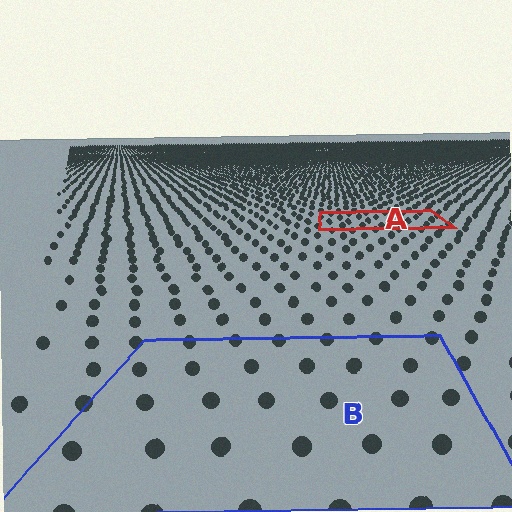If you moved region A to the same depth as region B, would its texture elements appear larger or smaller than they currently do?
They would appear larger. At a closer depth, the same texture elements are projected at a bigger on-screen size.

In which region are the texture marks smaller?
The texture marks are smaller in region A, because it is farther away.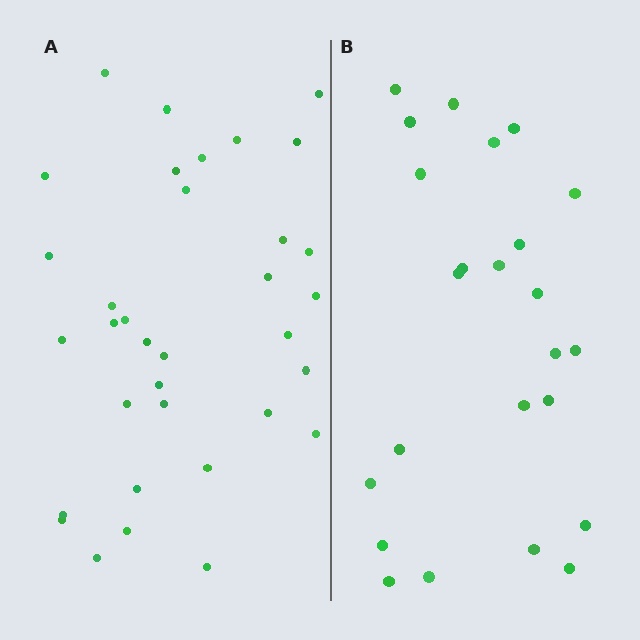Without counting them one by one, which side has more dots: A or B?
Region A (the left region) has more dots.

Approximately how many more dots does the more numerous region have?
Region A has roughly 10 or so more dots than region B.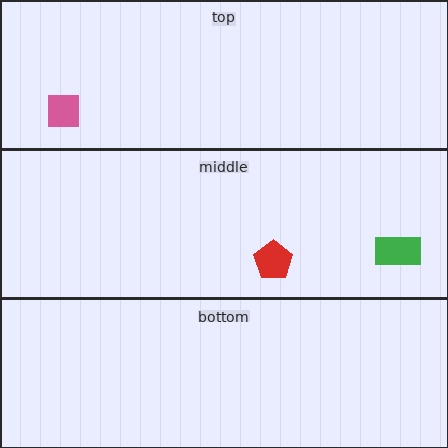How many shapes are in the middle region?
2.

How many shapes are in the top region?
1.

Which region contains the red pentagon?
The middle region.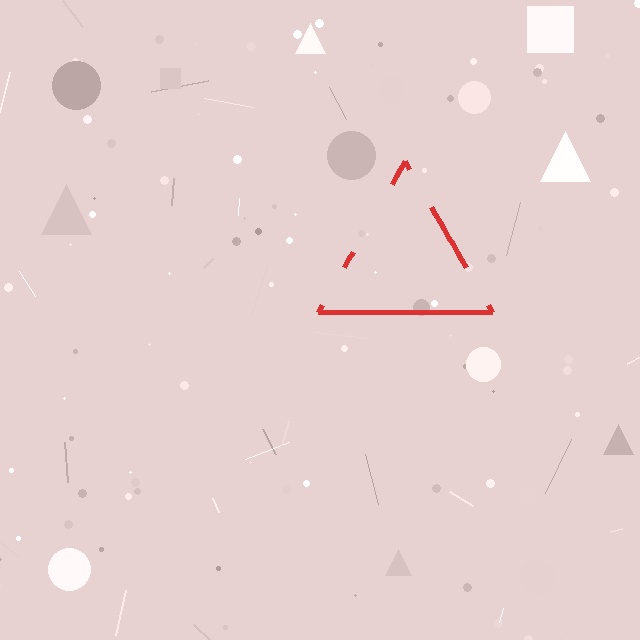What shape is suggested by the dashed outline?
The dashed outline suggests a triangle.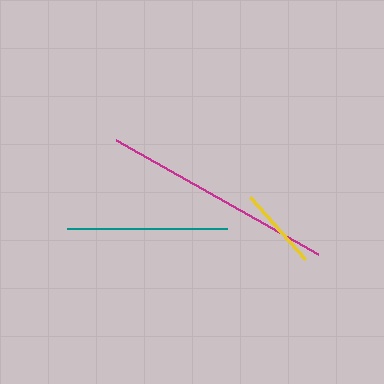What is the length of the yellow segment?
The yellow segment is approximately 83 pixels long.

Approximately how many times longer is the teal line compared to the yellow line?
The teal line is approximately 1.9 times the length of the yellow line.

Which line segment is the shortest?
The yellow line is the shortest at approximately 83 pixels.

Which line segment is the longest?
The magenta line is the longest at approximately 232 pixels.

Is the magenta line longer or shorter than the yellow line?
The magenta line is longer than the yellow line.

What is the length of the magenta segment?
The magenta segment is approximately 232 pixels long.